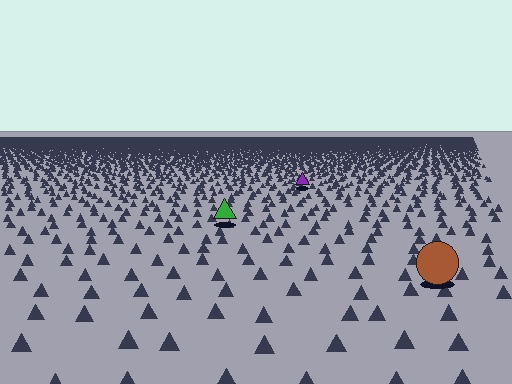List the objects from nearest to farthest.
From nearest to farthest: the brown circle, the green triangle, the purple triangle.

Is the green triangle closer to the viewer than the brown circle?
No. The brown circle is closer — you can tell from the texture gradient: the ground texture is coarser near it.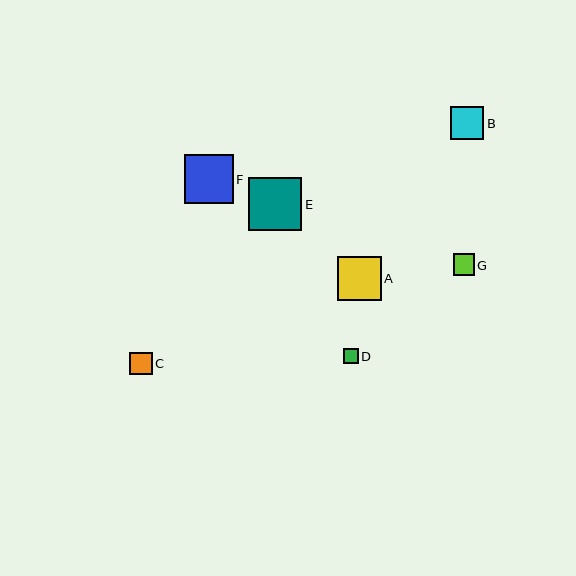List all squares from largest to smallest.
From largest to smallest: E, F, A, B, C, G, D.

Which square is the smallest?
Square D is the smallest with a size of approximately 15 pixels.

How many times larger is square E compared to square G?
Square E is approximately 2.5 times the size of square G.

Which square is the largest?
Square E is the largest with a size of approximately 53 pixels.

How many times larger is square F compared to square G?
Square F is approximately 2.3 times the size of square G.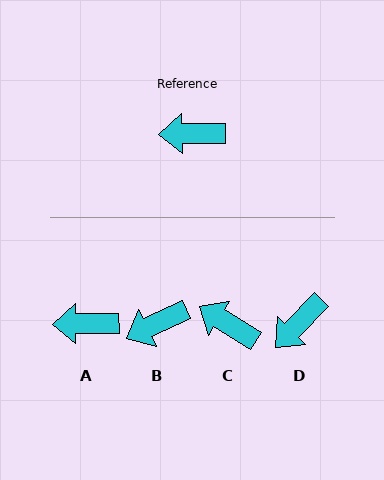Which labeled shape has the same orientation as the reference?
A.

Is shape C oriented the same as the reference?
No, it is off by about 33 degrees.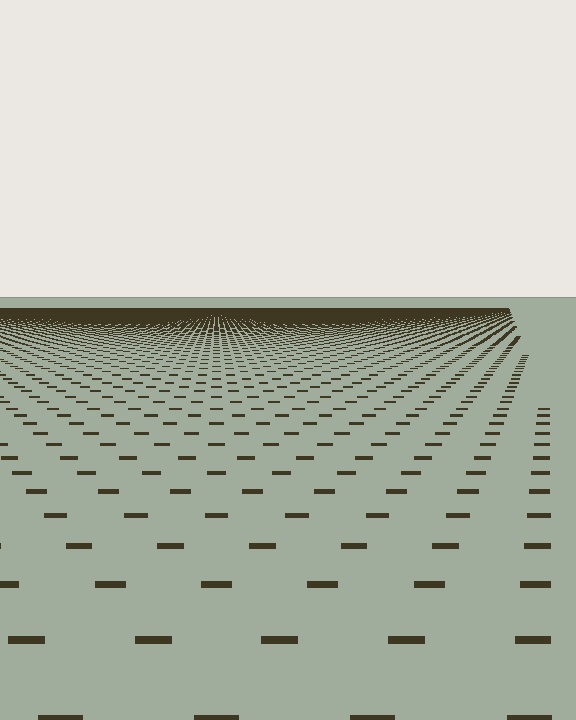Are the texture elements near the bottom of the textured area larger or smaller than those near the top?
Larger. Near the bottom, elements are closer to the viewer and appear at a bigger on-screen size.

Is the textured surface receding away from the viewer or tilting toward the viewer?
The surface is receding away from the viewer. Texture elements get smaller and denser toward the top.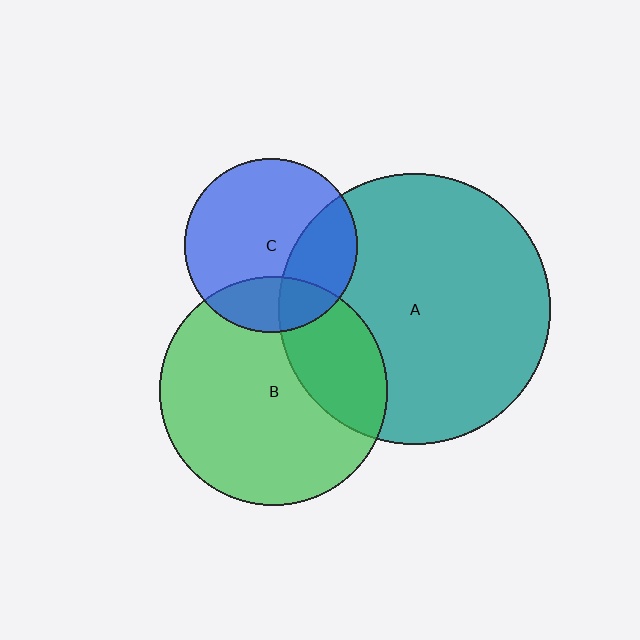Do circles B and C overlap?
Yes.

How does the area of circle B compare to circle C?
Approximately 1.7 times.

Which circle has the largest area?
Circle A (teal).